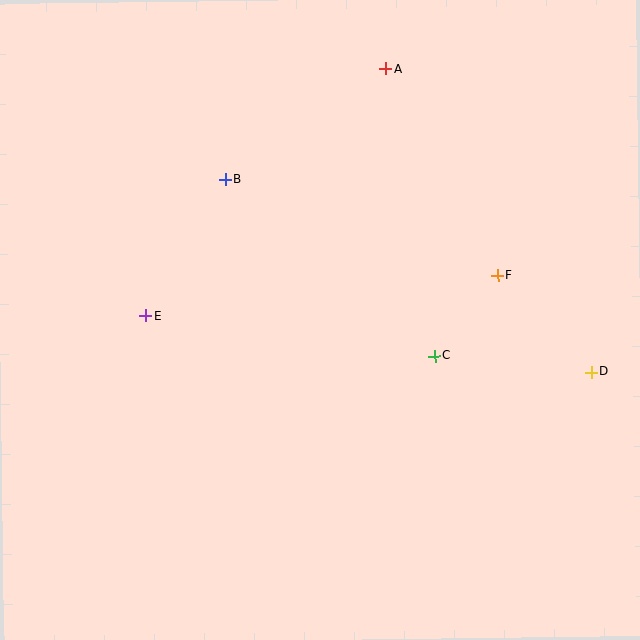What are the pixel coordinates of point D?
Point D is at (591, 372).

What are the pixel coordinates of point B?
Point B is at (226, 180).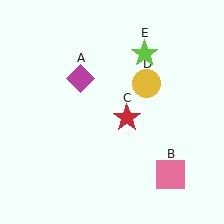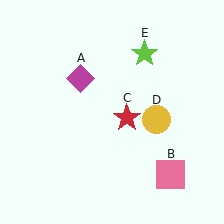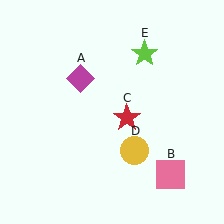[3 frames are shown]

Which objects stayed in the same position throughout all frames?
Magenta diamond (object A) and pink square (object B) and red star (object C) and lime star (object E) remained stationary.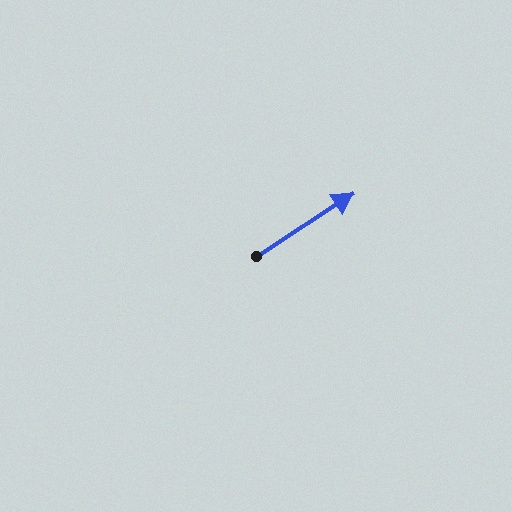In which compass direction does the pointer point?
Northeast.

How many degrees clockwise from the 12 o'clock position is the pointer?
Approximately 57 degrees.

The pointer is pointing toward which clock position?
Roughly 2 o'clock.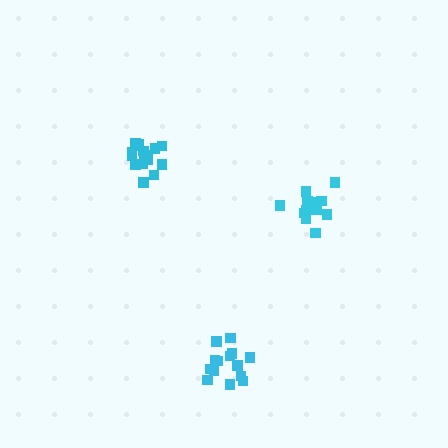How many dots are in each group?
Group 1: 13 dots, Group 2: 17 dots, Group 3: 14 dots (44 total).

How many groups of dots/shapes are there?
There are 3 groups.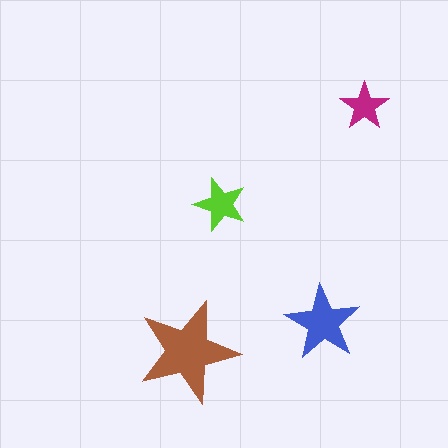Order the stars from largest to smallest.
the brown one, the blue one, the lime one, the magenta one.